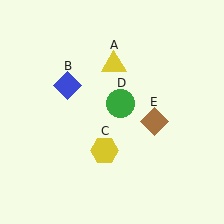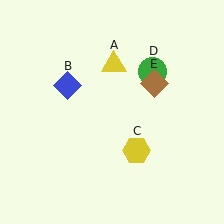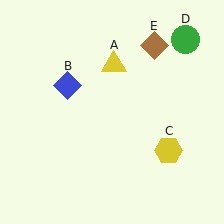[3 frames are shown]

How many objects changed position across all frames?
3 objects changed position: yellow hexagon (object C), green circle (object D), brown diamond (object E).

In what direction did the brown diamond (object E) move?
The brown diamond (object E) moved up.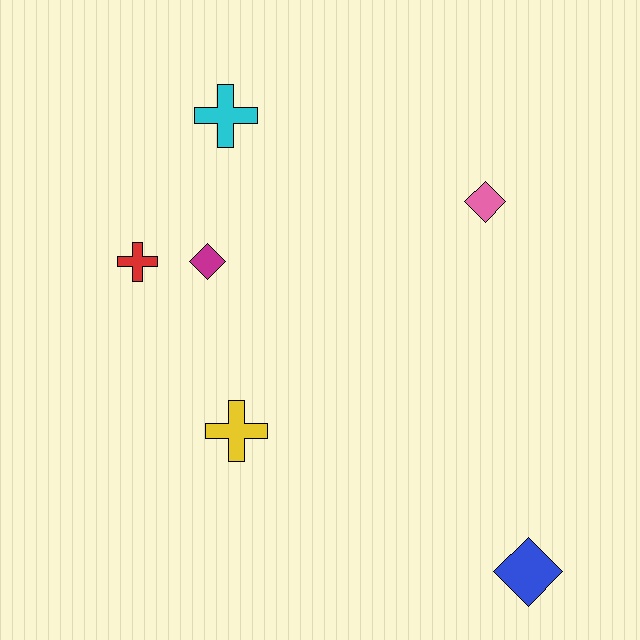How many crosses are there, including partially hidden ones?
There are 3 crosses.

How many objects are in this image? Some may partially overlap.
There are 6 objects.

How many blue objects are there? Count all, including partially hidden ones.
There is 1 blue object.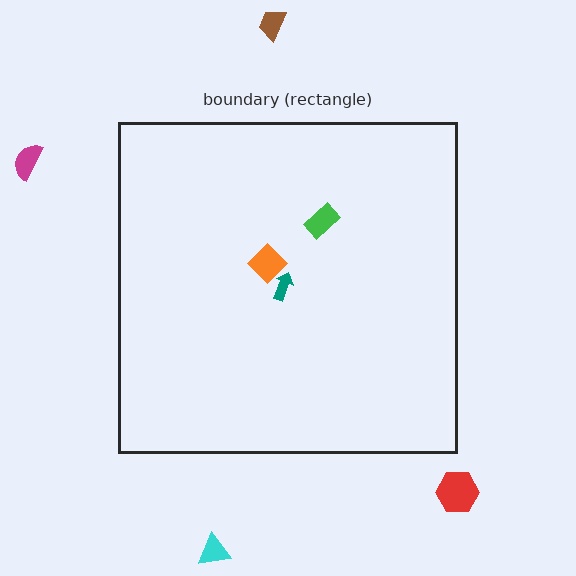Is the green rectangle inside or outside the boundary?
Inside.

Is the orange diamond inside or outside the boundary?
Inside.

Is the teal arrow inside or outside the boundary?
Inside.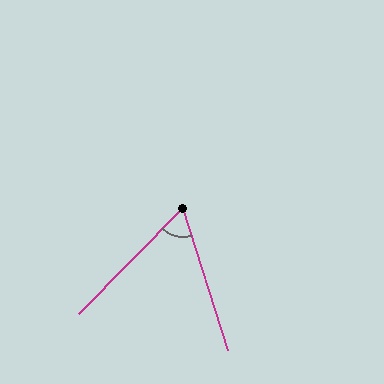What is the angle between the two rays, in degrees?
Approximately 62 degrees.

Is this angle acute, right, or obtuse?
It is acute.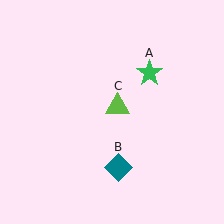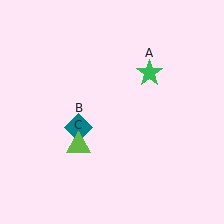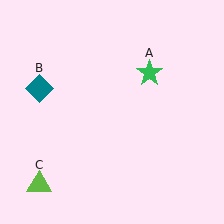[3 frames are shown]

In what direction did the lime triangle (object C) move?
The lime triangle (object C) moved down and to the left.